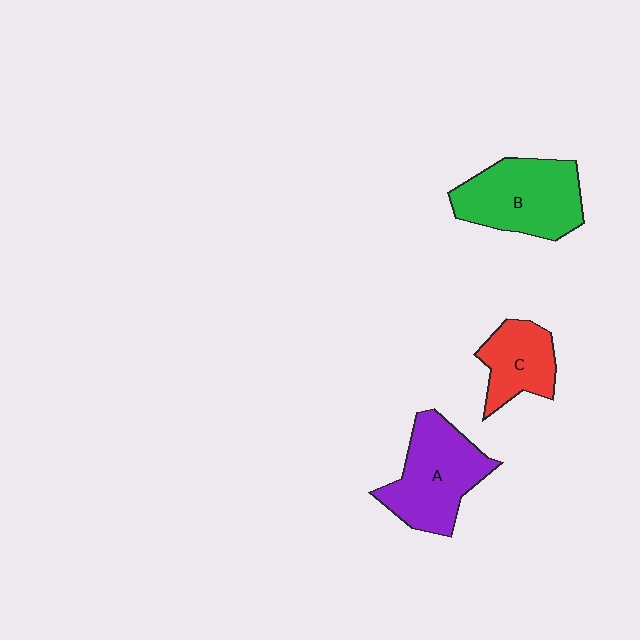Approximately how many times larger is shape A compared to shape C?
Approximately 1.6 times.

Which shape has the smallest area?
Shape C (red).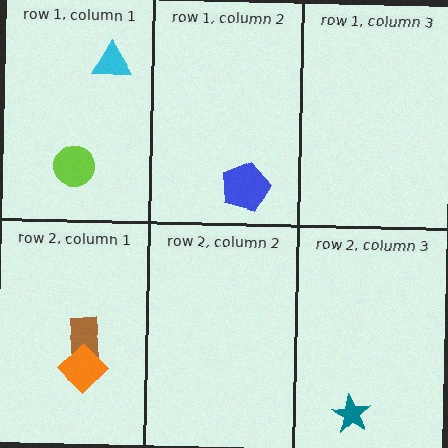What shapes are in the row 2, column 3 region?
The teal star.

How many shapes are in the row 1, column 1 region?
2.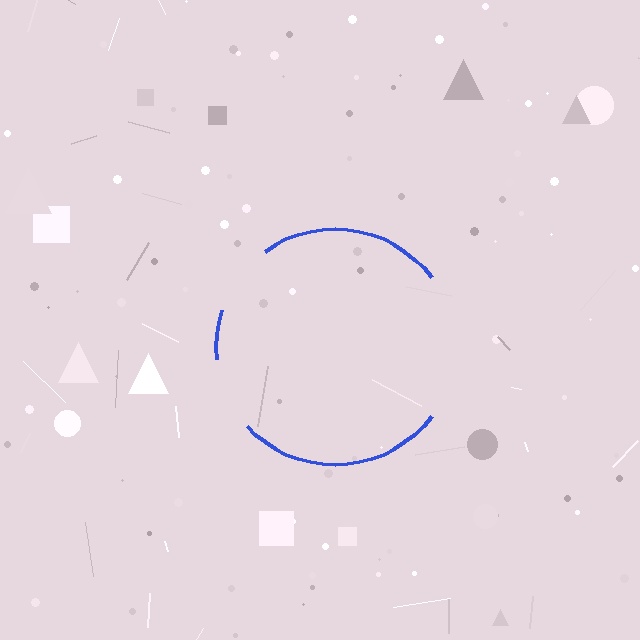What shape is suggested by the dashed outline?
The dashed outline suggests a circle.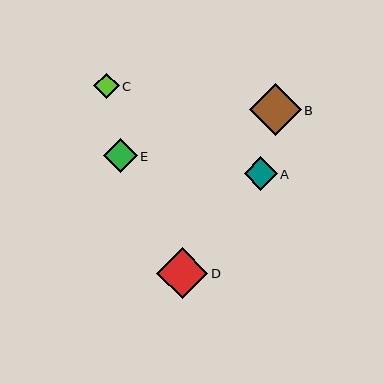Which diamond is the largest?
Diamond B is the largest with a size of approximately 52 pixels.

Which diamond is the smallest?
Diamond C is the smallest with a size of approximately 25 pixels.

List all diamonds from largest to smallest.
From largest to smallest: B, D, E, A, C.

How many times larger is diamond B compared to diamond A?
Diamond B is approximately 1.6 times the size of diamond A.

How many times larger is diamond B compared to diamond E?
Diamond B is approximately 1.6 times the size of diamond E.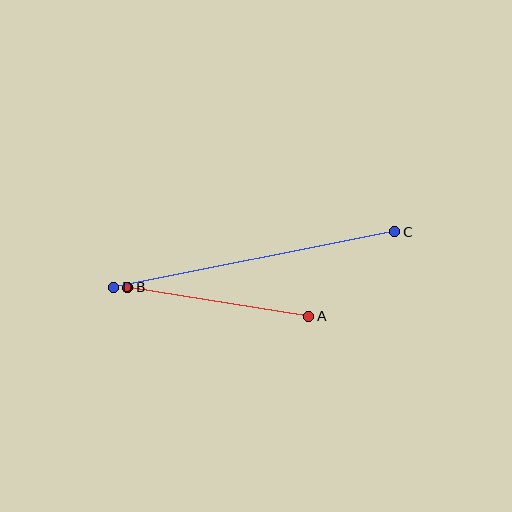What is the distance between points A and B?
The distance is approximately 183 pixels.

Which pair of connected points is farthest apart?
Points C and D are farthest apart.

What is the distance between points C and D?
The distance is approximately 286 pixels.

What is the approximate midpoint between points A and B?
The midpoint is at approximately (218, 302) pixels.